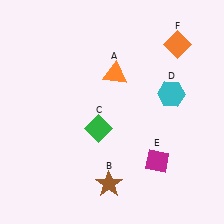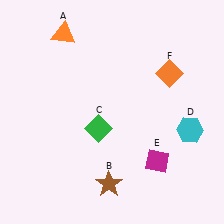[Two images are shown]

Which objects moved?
The objects that moved are: the orange triangle (A), the cyan hexagon (D), the orange diamond (F).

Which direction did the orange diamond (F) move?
The orange diamond (F) moved down.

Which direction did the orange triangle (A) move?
The orange triangle (A) moved left.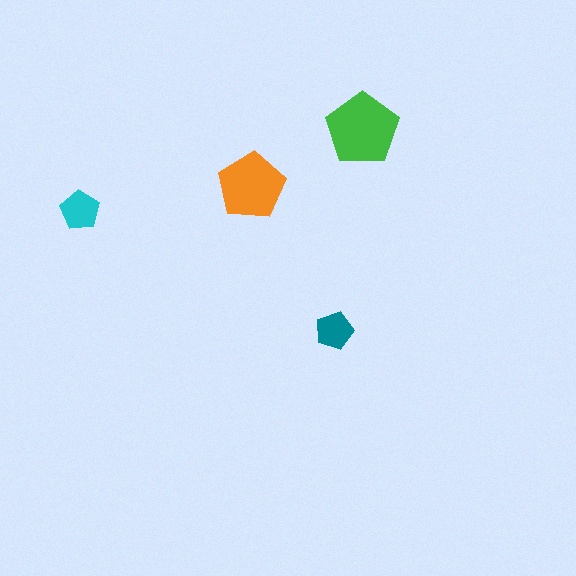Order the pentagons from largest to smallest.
the green one, the orange one, the cyan one, the teal one.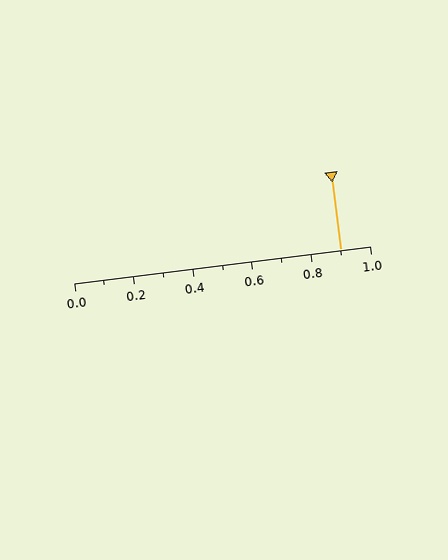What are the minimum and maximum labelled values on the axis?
The axis runs from 0.0 to 1.0.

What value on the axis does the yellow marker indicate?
The marker indicates approximately 0.9.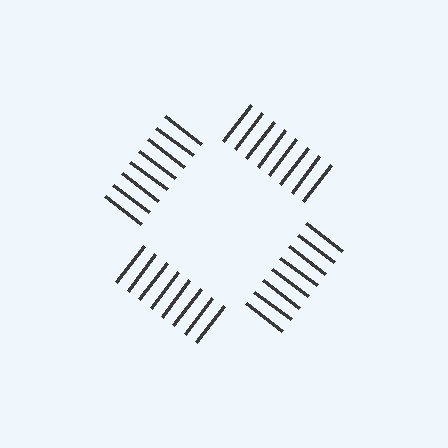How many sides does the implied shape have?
4 sides — the line-ends trace a square.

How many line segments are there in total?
32 — 8 along each of the 4 edges.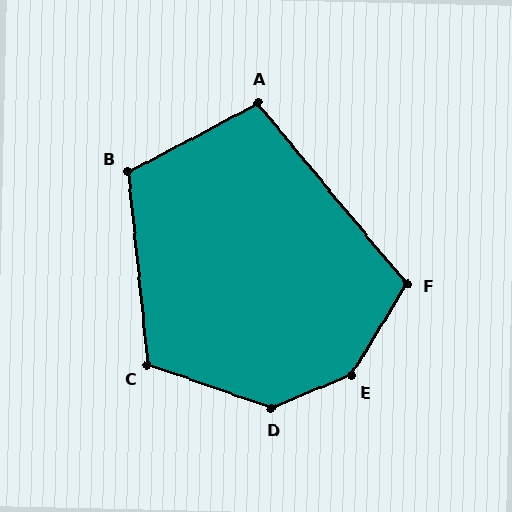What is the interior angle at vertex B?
Approximately 112 degrees (obtuse).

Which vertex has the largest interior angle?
E, at approximately 143 degrees.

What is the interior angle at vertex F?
Approximately 110 degrees (obtuse).